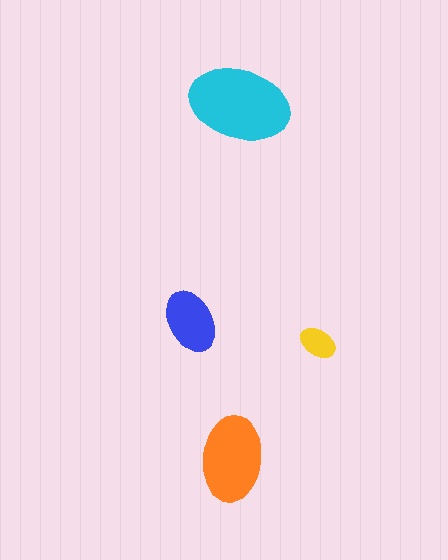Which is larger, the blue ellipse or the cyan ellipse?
The cyan one.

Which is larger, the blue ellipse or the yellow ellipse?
The blue one.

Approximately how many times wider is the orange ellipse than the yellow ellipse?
About 2.5 times wider.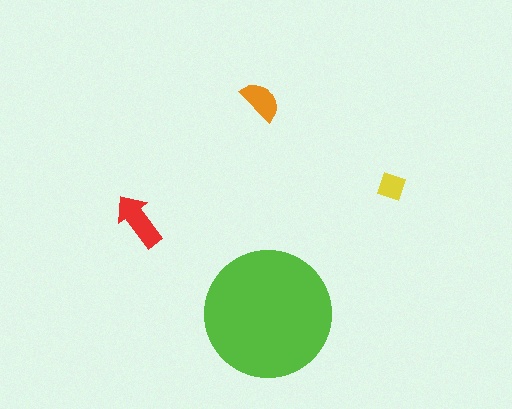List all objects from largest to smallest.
The lime circle, the red arrow, the orange semicircle, the yellow diamond.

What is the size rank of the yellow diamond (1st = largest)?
4th.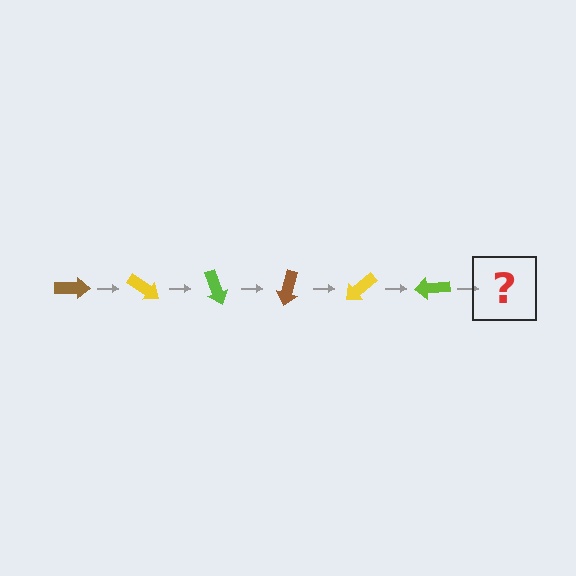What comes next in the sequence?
The next element should be a brown arrow, rotated 210 degrees from the start.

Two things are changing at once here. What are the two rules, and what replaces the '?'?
The two rules are that it rotates 35 degrees each step and the color cycles through brown, yellow, and lime. The '?' should be a brown arrow, rotated 210 degrees from the start.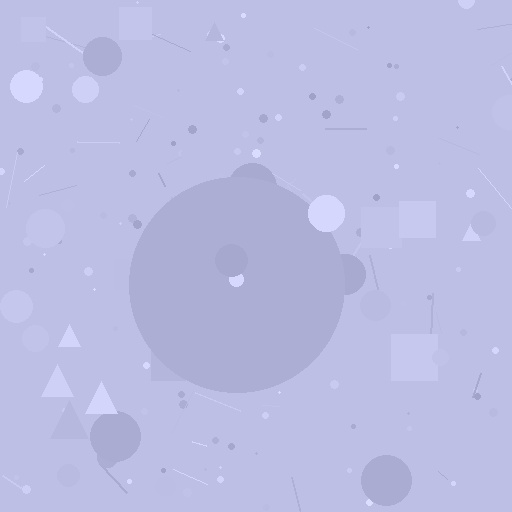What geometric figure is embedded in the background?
A circle is embedded in the background.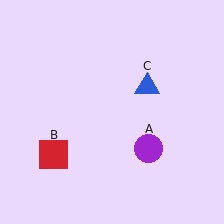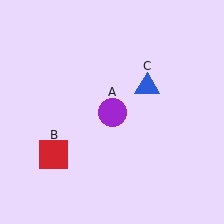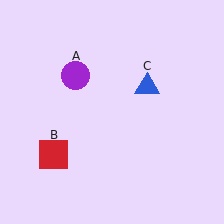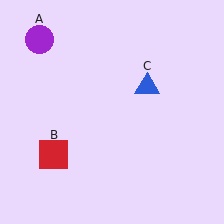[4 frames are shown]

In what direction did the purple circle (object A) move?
The purple circle (object A) moved up and to the left.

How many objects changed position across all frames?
1 object changed position: purple circle (object A).